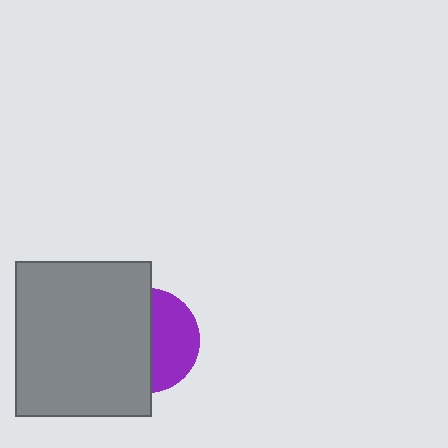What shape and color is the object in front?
The object in front is a gray rectangle.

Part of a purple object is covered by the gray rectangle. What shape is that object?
It is a circle.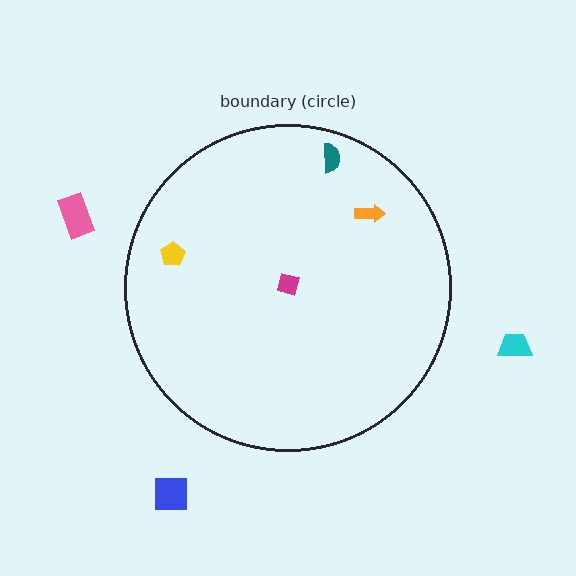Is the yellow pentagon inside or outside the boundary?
Inside.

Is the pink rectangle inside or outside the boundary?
Outside.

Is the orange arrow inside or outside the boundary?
Inside.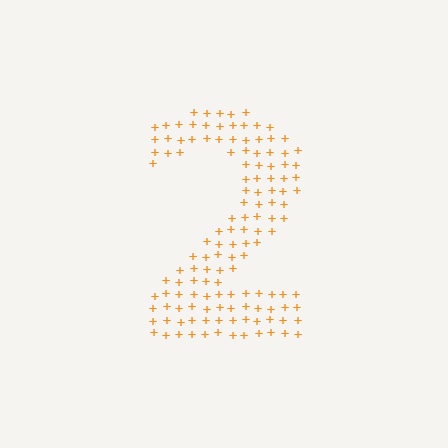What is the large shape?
The large shape is the digit 2.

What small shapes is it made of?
It is made of small plus signs.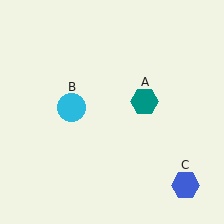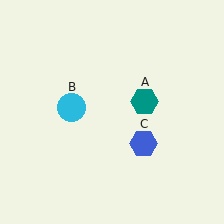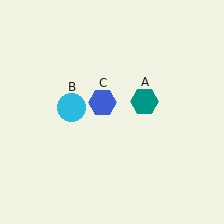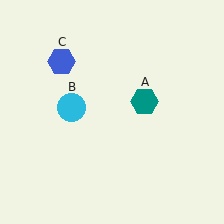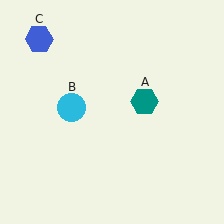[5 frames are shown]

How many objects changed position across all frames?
1 object changed position: blue hexagon (object C).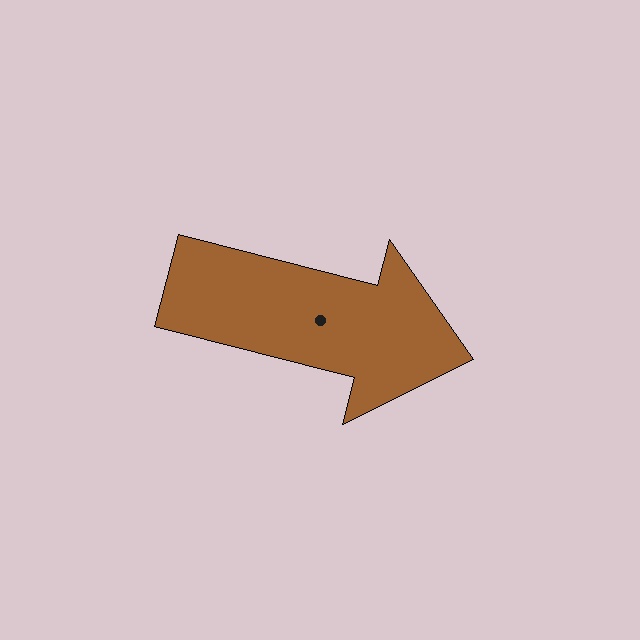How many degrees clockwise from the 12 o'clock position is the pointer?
Approximately 105 degrees.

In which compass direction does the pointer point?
East.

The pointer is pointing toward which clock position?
Roughly 3 o'clock.